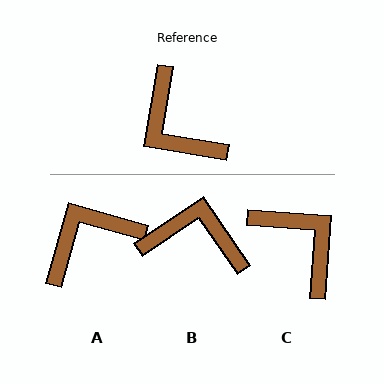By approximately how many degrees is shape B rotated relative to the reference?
Approximately 136 degrees clockwise.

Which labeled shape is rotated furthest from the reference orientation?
C, about 175 degrees away.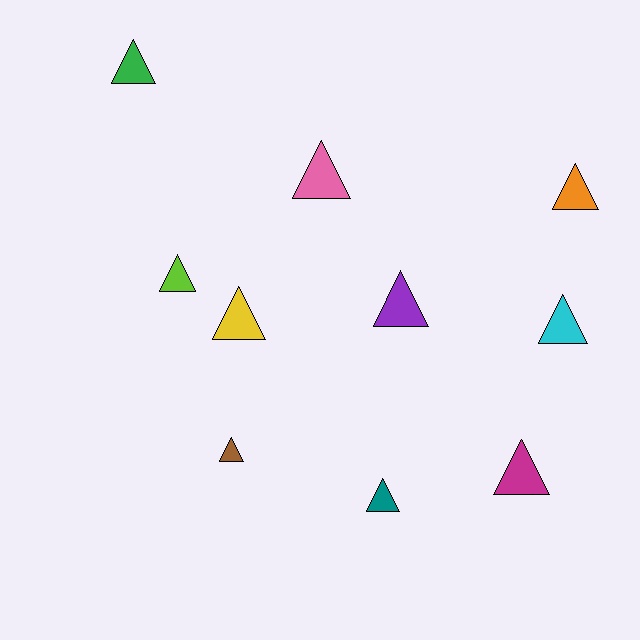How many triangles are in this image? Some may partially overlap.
There are 10 triangles.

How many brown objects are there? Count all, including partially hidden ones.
There is 1 brown object.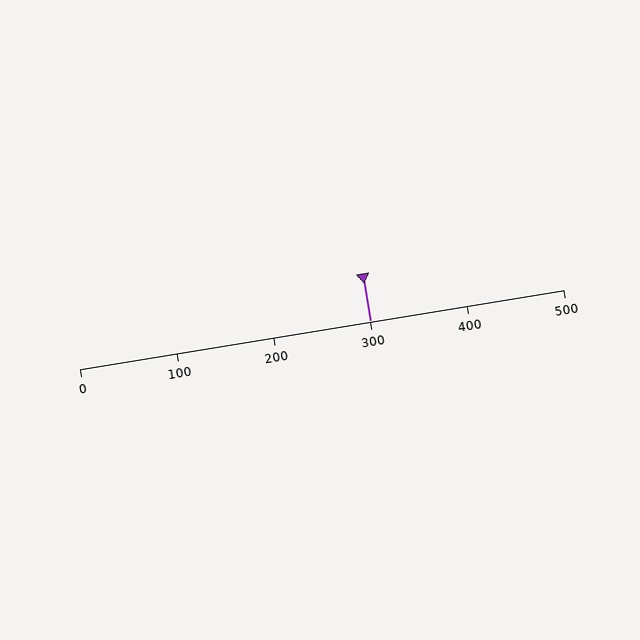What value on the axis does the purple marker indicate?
The marker indicates approximately 300.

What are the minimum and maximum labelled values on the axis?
The axis runs from 0 to 500.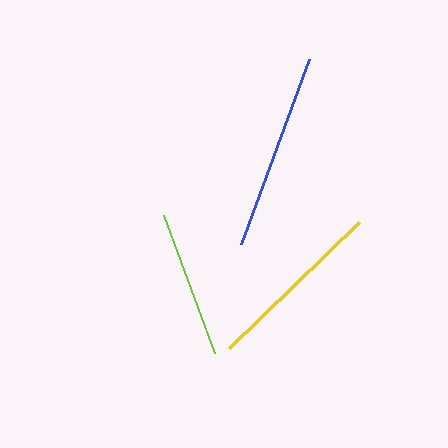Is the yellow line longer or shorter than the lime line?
The yellow line is longer than the lime line.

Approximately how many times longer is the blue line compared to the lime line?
The blue line is approximately 1.3 times the length of the lime line.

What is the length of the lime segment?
The lime segment is approximately 147 pixels long.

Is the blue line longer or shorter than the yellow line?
The blue line is longer than the yellow line.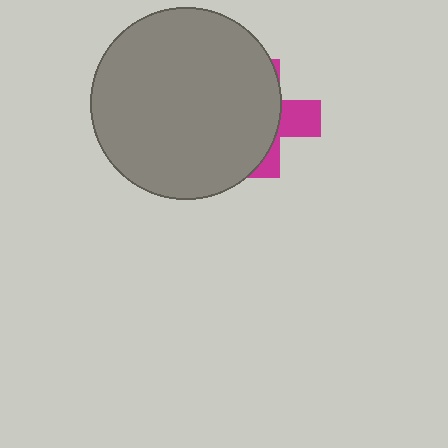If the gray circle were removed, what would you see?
You would see the complete magenta cross.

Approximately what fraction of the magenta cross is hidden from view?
Roughly 70% of the magenta cross is hidden behind the gray circle.